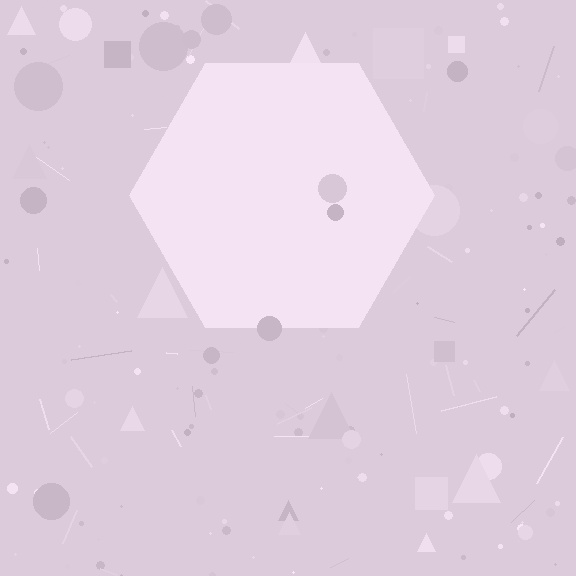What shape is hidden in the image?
A hexagon is hidden in the image.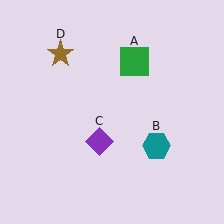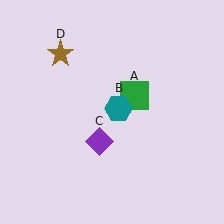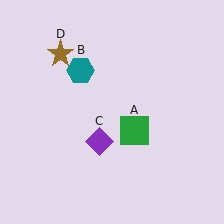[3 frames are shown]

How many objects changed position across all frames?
2 objects changed position: green square (object A), teal hexagon (object B).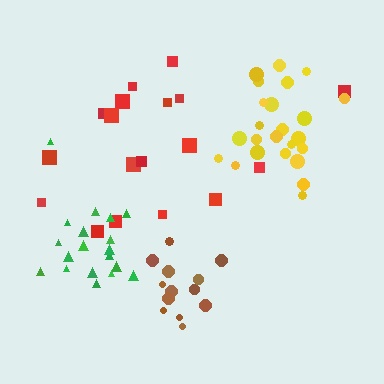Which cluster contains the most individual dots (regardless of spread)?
Yellow (25).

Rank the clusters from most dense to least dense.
yellow, green, brown, red.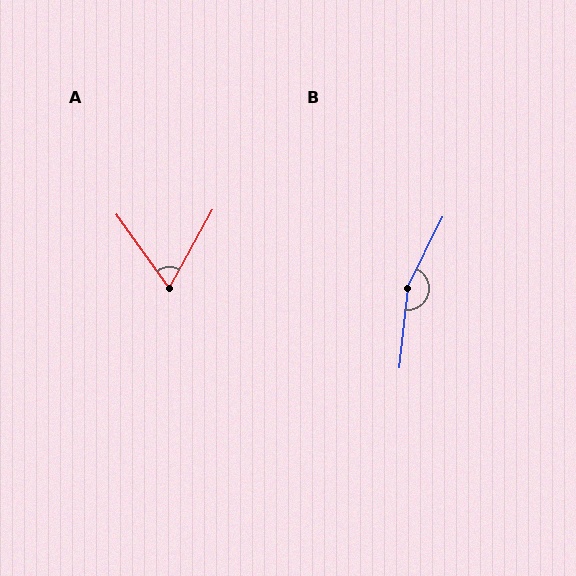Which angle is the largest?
B, at approximately 160 degrees.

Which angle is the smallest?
A, at approximately 64 degrees.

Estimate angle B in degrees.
Approximately 160 degrees.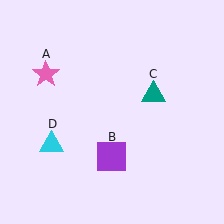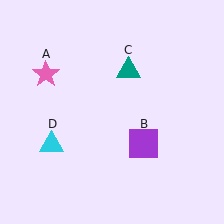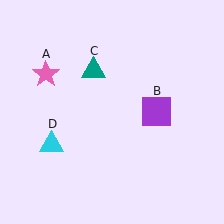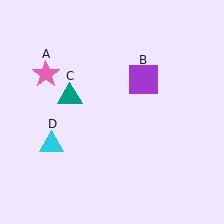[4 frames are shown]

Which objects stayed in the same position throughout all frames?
Pink star (object A) and cyan triangle (object D) remained stationary.